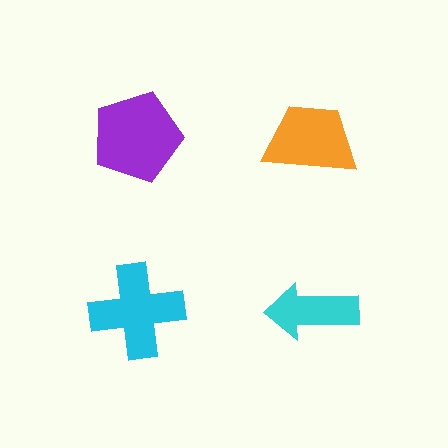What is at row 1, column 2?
An orange trapezoid.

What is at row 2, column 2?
A cyan arrow.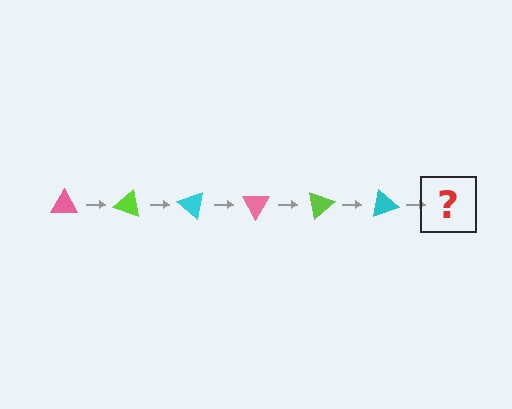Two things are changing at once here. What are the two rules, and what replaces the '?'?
The two rules are that it rotates 20 degrees each step and the color cycles through pink, lime, and cyan. The '?' should be a pink triangle, rotated 120 degrees from the start.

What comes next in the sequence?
The next element should be a pink triangle, rotated 120 degrees from the start.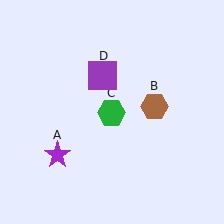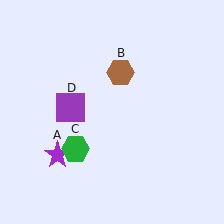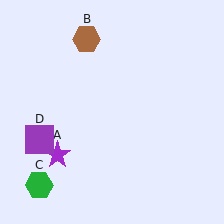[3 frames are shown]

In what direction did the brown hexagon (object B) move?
The brown hexagon (object B) moved up and to the left.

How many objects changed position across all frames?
3 objects changed position: brown hexagon (object B), green hexagon (object C), purple square (object D).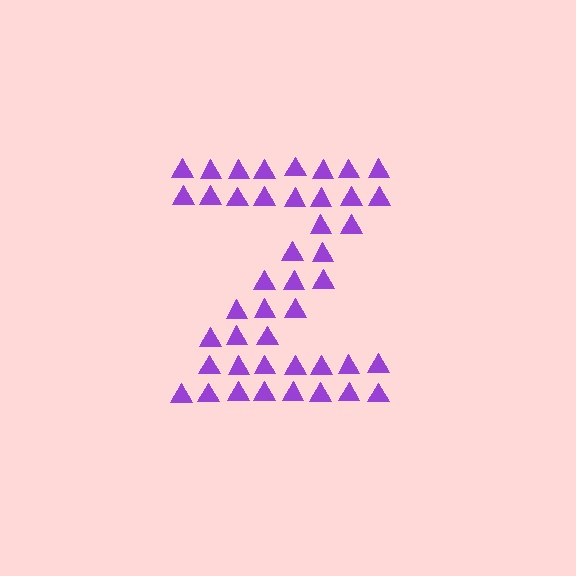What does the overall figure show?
The overall figure shows the letter Z.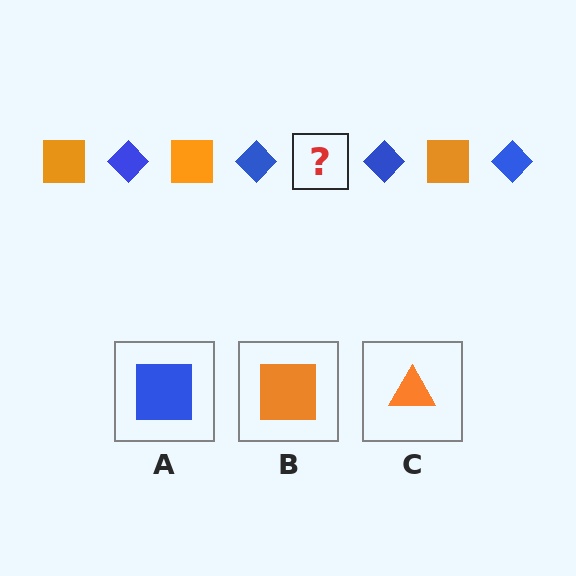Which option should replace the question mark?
Option B.